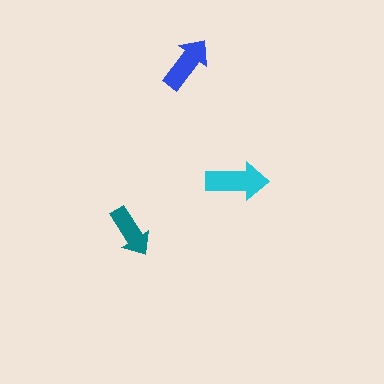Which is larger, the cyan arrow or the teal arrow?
The cyan one.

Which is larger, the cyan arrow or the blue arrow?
The cyan one.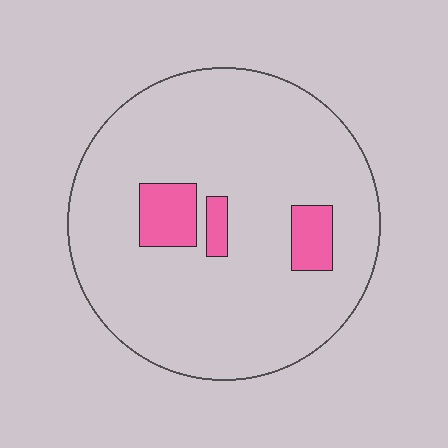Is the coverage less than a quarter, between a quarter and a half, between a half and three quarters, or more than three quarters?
Less than a quarter.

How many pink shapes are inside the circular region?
3.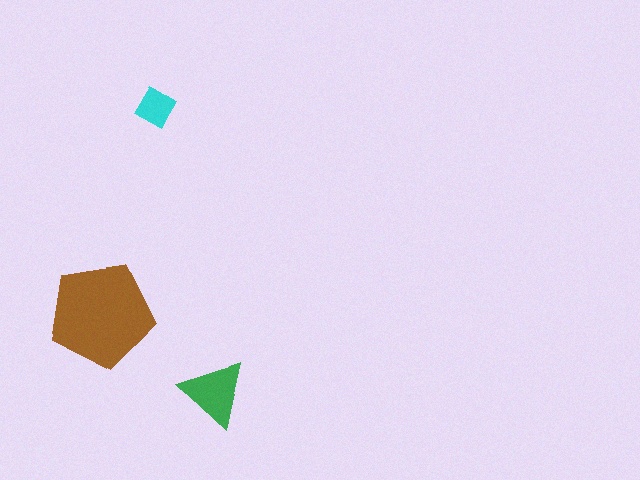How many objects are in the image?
There are 3 objects in the image.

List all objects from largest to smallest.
The brown pentagon, the green triangle, the cyan diamond.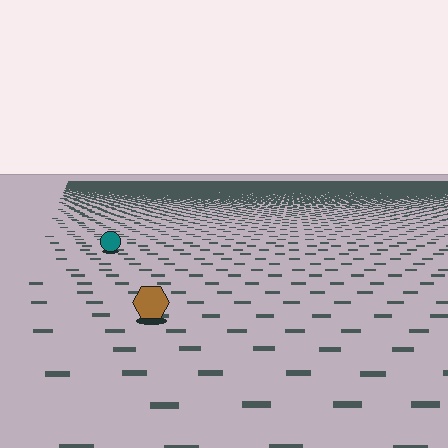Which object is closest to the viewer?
The brown hexagon is closest. The texture marks near it are larger and more spread out.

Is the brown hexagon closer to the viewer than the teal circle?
Yes. The brown hexagon is closer — you can tell from the texture gradient: the ground texture is coarser near it.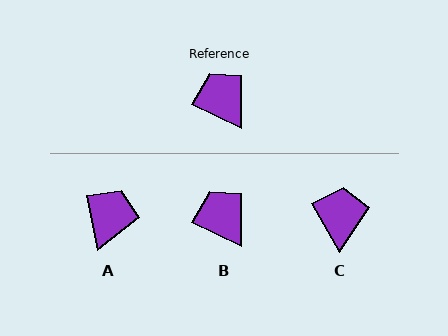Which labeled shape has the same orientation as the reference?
B.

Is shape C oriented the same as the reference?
No, it is off by about 35 degrees.